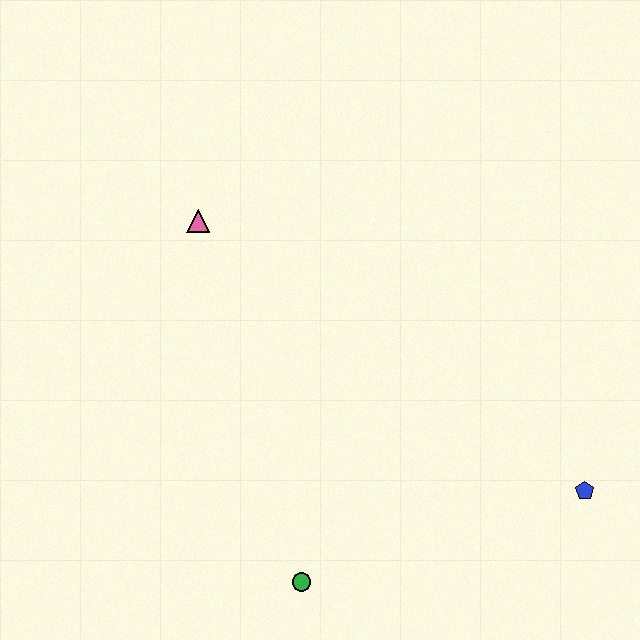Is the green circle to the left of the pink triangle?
No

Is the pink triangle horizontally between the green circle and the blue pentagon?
No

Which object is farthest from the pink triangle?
The blue pentagon is farthest from the pink triangle.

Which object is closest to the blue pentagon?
The green circle is closest to the blue pentagon.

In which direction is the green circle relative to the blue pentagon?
The green circle is to the left of the blue pentagon.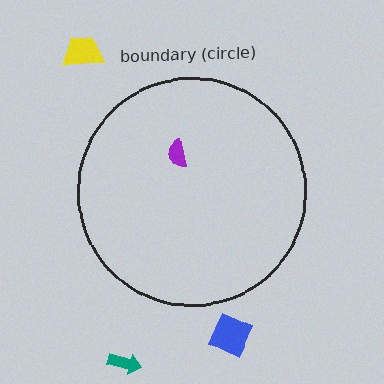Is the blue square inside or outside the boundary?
Outside.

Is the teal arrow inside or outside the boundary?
Outside.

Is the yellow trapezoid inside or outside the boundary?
Outside.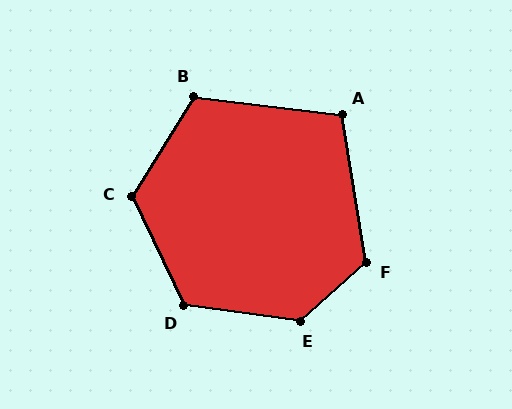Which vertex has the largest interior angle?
E, at approximately 131 degrees.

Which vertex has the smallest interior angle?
A, at approximately 106 degrees.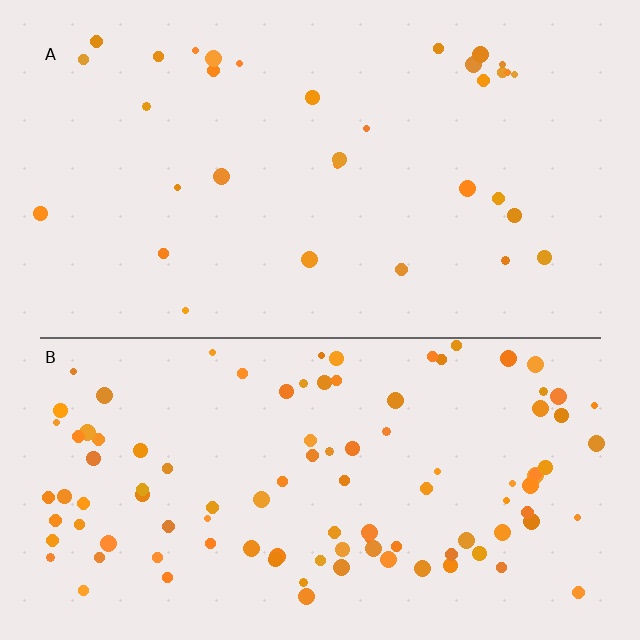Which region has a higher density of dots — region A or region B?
B (the bottom).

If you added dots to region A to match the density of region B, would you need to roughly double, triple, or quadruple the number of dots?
Approximately triple.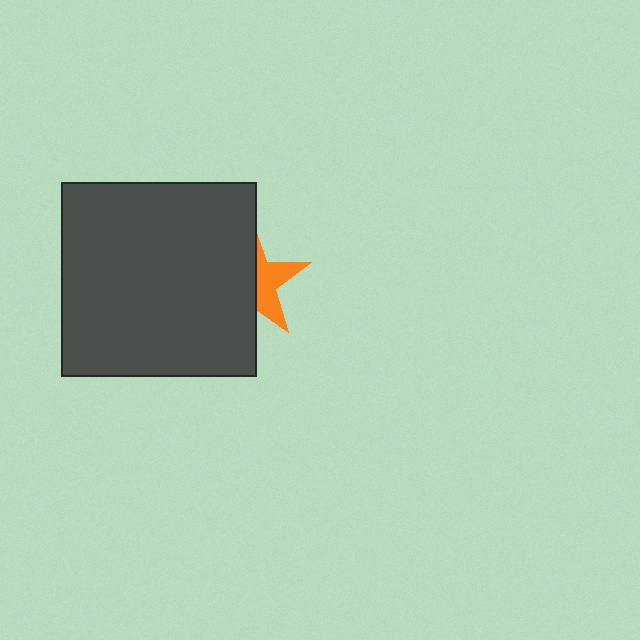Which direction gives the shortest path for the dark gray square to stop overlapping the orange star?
Moving left gives the shortest separation.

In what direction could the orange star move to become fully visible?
The orange star could move right. That would shift it out from behind the dark gray square entirely.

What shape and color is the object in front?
The object in front is a dark gray square.